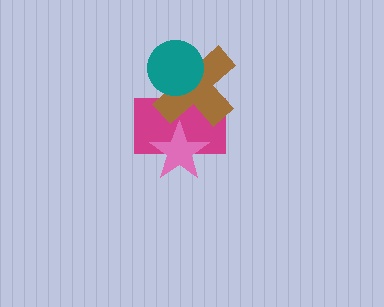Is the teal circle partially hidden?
No, no other shape covers it.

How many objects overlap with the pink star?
1 object overlaps with the pink star.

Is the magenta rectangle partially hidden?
Yes, it is partially covered by another shape.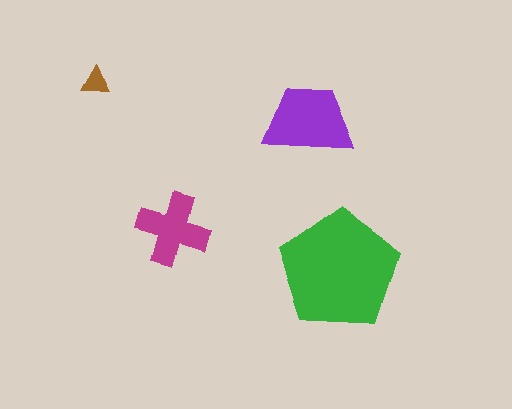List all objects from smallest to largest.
The brown triangle, the magenta cross, the purple trapezoid, the green pentagon.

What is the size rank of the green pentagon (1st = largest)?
1st.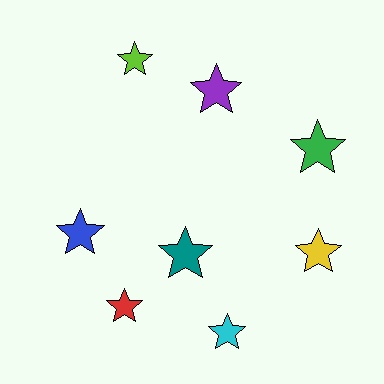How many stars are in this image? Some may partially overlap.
There are 8 stars.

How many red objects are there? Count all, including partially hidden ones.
There is 1 red object.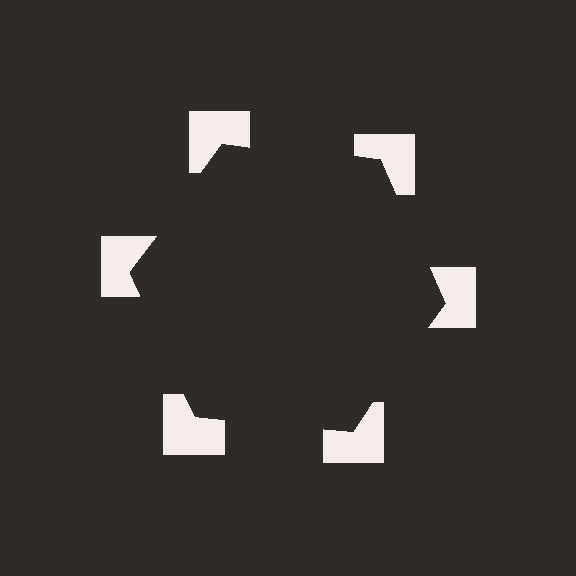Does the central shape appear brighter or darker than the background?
It typically appears slightly darker than the background, even though no actual brightness change is drawn.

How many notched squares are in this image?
There are 6 — one at each vertex of the illusory hexagon.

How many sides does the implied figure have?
6 sides.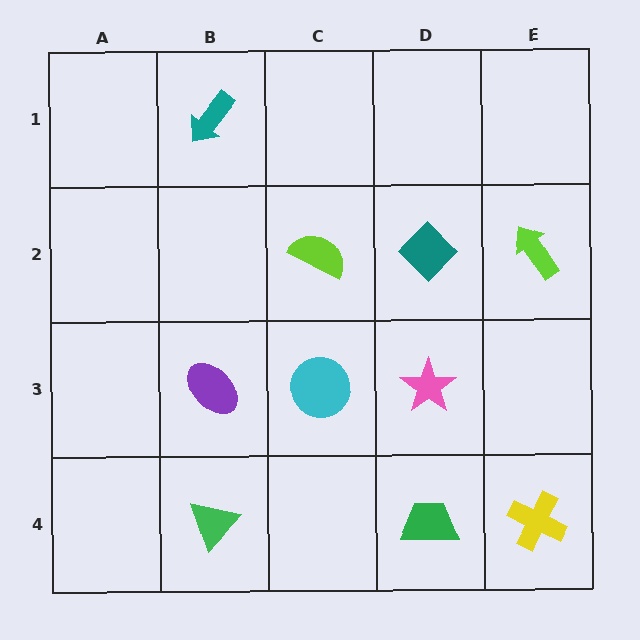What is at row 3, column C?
A cyan circle.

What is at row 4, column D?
A green trapezoid.